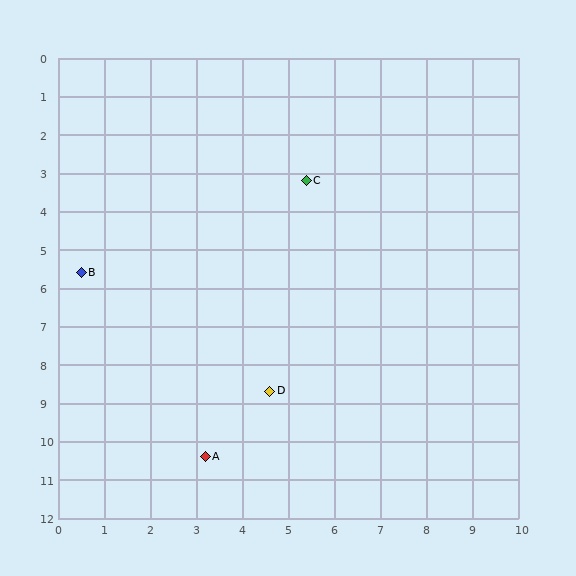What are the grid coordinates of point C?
Point C is at approximately (5.4, 3.2).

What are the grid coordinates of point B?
Point B is at approximately (0.5, 5.6).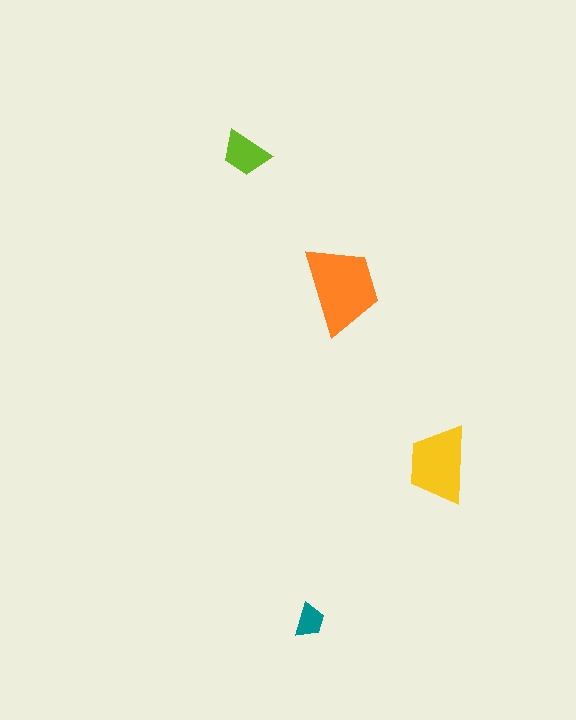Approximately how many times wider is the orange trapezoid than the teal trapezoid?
About 2.5 times wider.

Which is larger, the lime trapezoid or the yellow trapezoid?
The yellow one.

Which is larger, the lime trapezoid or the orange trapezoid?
The orange one.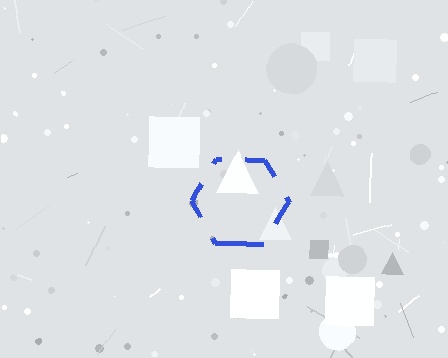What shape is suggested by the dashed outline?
The dashed outline suggests a hexagon.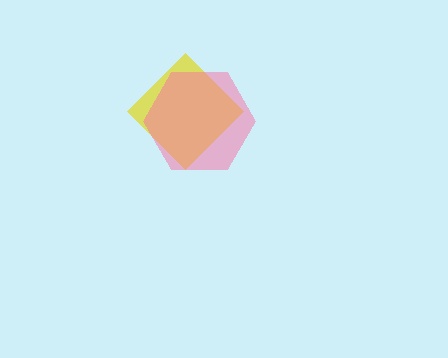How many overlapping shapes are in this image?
There are 2 overlapping shapes in the image.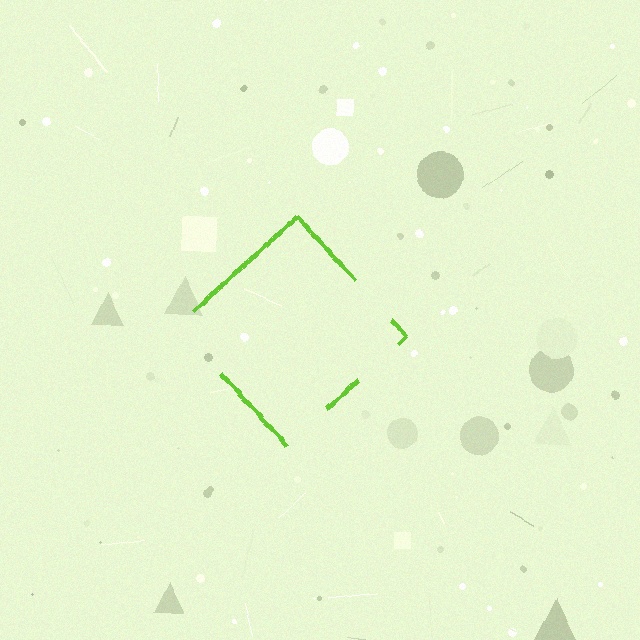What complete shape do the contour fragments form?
The contour fragments form a diamond.